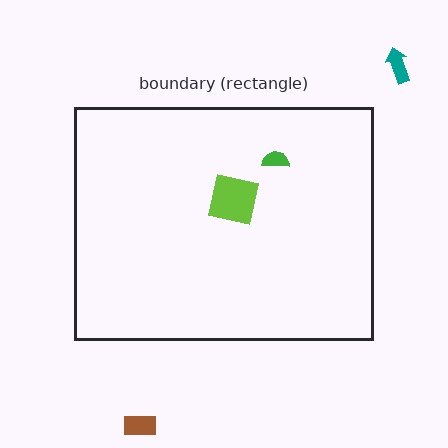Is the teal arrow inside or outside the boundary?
Outside.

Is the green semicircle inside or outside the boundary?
Inside.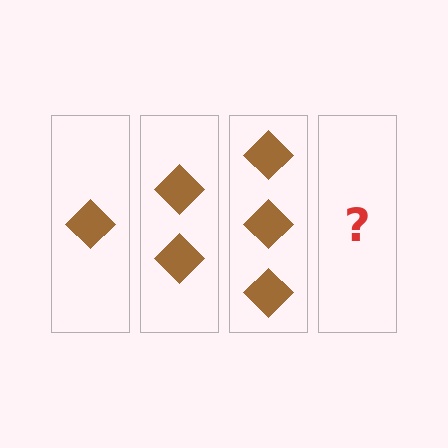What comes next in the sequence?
The next element should be 4 diamonds.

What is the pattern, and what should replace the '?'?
The pattern is that each step adds one more diamond. The '?' should be 4 diamonds.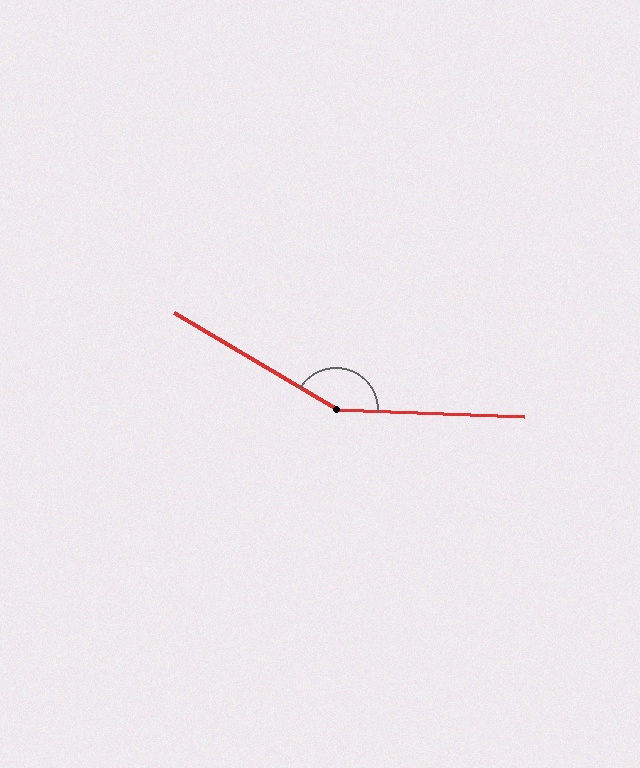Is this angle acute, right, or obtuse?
It is obtuse.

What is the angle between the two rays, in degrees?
Approximately 151 degrees.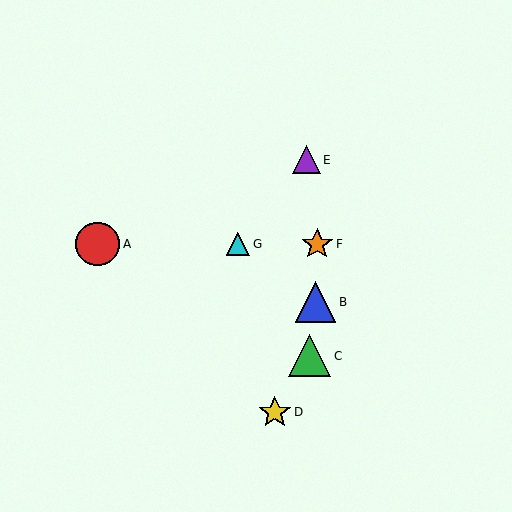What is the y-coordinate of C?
Object C is at y≈356.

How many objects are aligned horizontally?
3 objects (A, F, G) are aligned horizontally.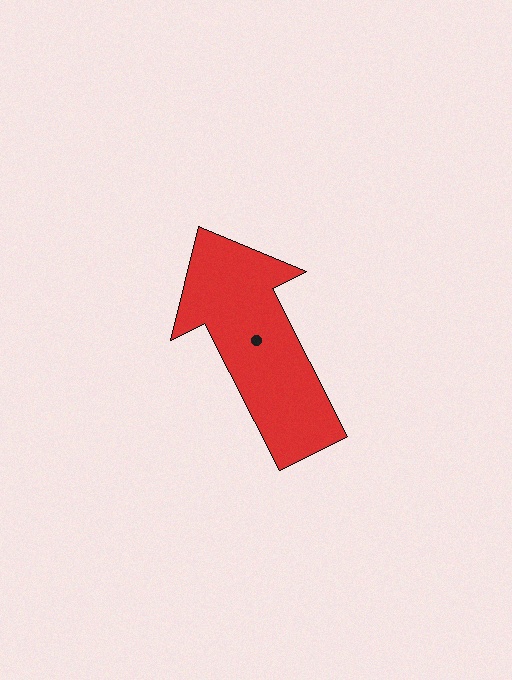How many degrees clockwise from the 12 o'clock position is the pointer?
Approximately 333 degrees.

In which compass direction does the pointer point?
Northwest.